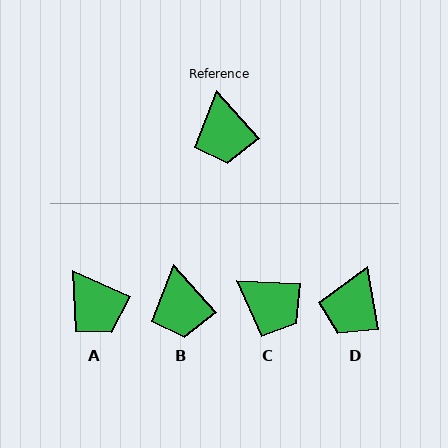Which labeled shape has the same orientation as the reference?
B.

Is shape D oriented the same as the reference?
No, it is off by about 33 degrees.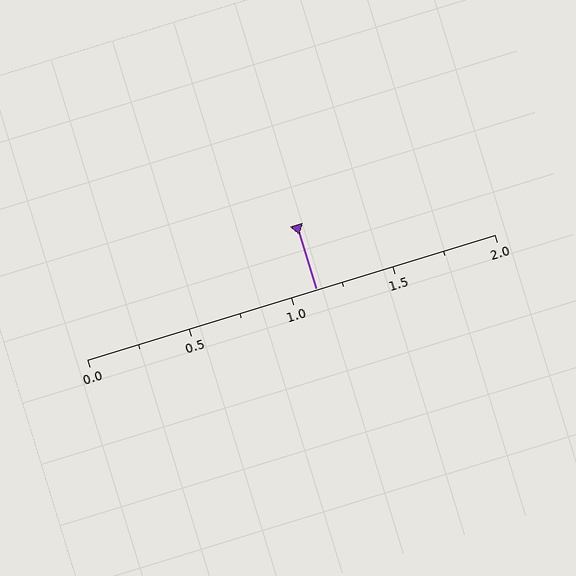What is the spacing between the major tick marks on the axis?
The major ticks are spaced 0.5 apart.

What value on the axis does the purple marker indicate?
The marker indicates approximately 1.12.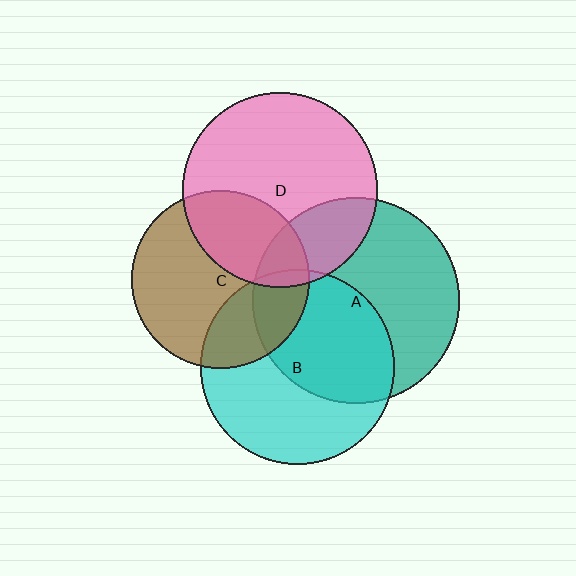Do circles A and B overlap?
Yes.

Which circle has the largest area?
Circle A (teal).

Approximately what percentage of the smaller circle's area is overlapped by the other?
Approximately 50%.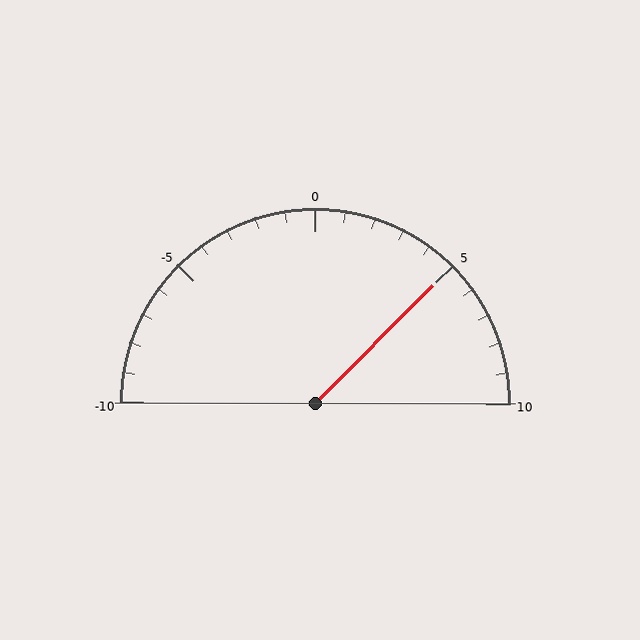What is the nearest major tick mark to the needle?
The nearest major tick mark is 5.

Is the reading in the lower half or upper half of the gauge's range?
The reading is in the upper half of the range (-10 to 10).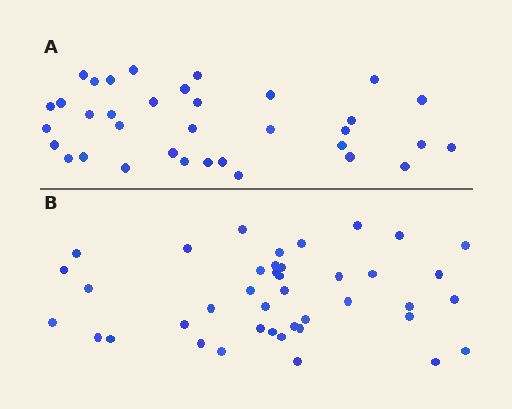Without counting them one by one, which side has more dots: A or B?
Region B (the bottom region) has more dots.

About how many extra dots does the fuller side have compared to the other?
Region B has about 6 more dots than region A.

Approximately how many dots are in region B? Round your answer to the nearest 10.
About 40 dots. (The exact count is 41, which rounds to 40.)